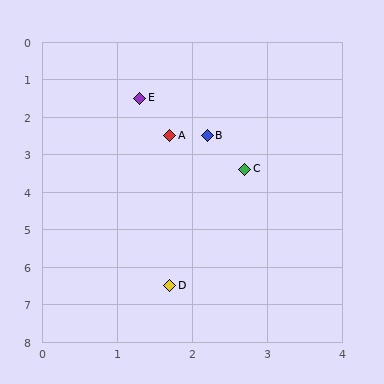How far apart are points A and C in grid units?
Points A and C are about 1.3 grid units apart.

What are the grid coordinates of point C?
Point C is at approximately (2.7, 3.4).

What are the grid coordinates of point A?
Point A is at approximately (1.7, 2.5).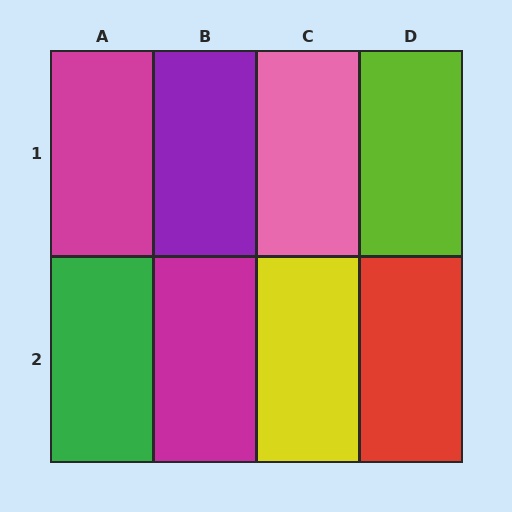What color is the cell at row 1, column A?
Magenta.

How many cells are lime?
1 cell is lime.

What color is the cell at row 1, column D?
Lime.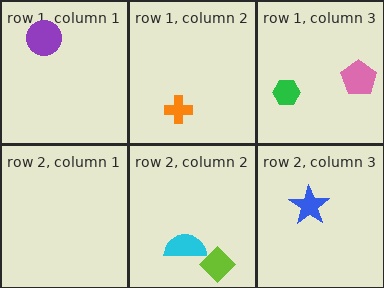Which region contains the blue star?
The row 2, column 3 region.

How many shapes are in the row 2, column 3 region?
1.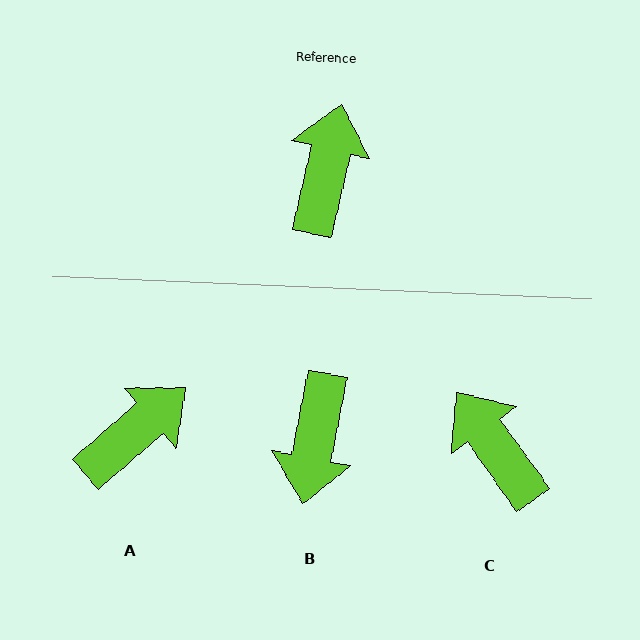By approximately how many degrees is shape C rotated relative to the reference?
Approximately 49 degrees counter-clockwise.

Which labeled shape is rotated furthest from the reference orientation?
B, about 178 degrees away.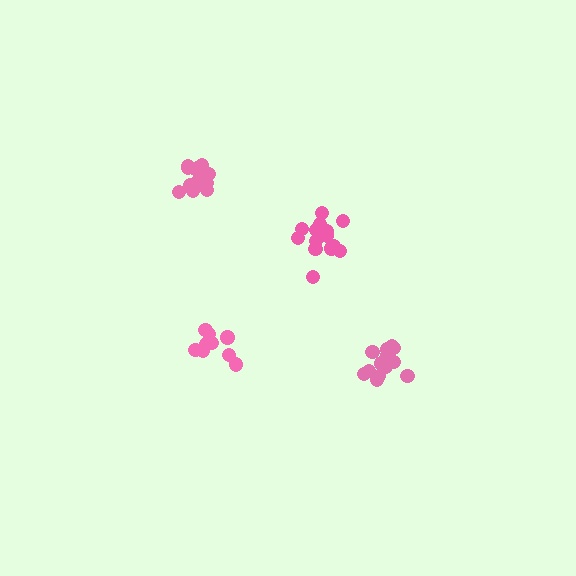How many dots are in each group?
Group 1: 14 dots, Group 2: 9 dots, Group 3: 14 dots, Group 4: 14 dots (51 total).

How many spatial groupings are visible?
There are 4 spatial groupings.